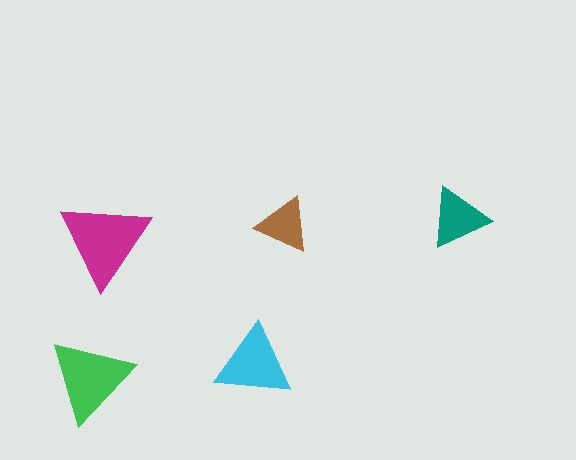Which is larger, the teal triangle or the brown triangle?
The teal one.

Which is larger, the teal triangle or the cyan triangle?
The cyan one.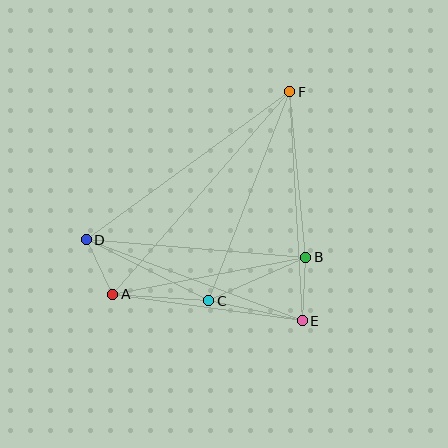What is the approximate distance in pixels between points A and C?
The distance between A and C is approximately 96 pixels.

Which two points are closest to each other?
Points A and D are closest to each other.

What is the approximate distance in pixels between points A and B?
The distance between A and B is approximately 196 pixels.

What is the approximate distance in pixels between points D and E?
The distance between D and E is approximately 230 pixels.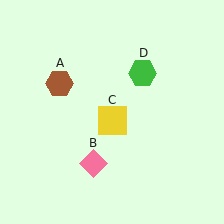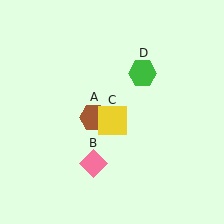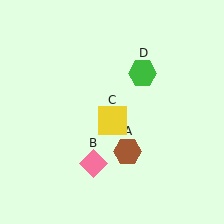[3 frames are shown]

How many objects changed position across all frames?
1 object changed position: brown hexagon (object A).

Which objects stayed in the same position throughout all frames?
Pink diamond (object B) and yellow square (object C) and green hexagon (object D) remained stationary.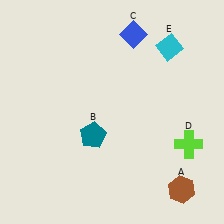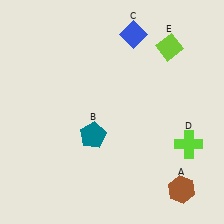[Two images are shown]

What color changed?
The diamond (E) changed from cyan in Image 1 to lime in Image 2.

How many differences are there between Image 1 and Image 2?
There is 1 difference between the two images.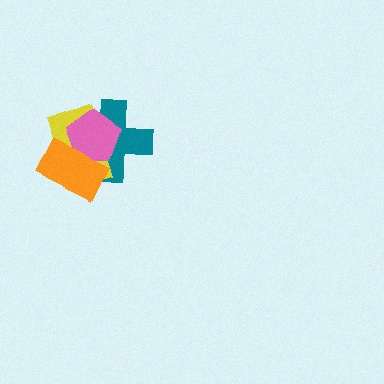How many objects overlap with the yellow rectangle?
3 objects overlap with the yellow rectangle.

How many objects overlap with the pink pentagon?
3 objects overlap with the pink pentagon.